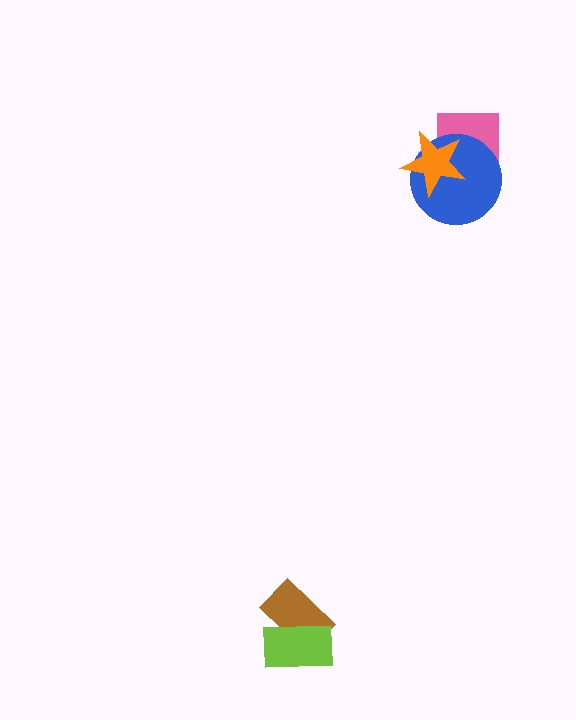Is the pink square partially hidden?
Yes, it is partially covered by another shape.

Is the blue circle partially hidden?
Yes, it is partially covered by another shape.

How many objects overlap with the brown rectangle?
1 object overlaps with the brown rectangle.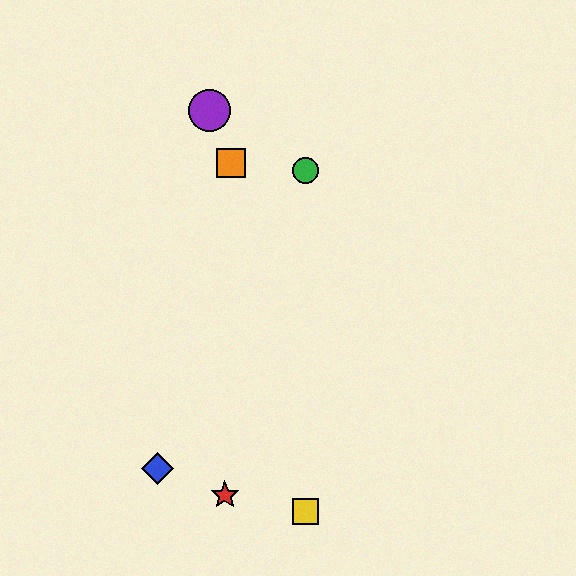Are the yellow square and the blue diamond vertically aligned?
No, the yellow square is at x≈305 and the blue diamond is at x≈157.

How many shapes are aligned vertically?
2 shapes (the green circle, the yellow square) are aligned vertically.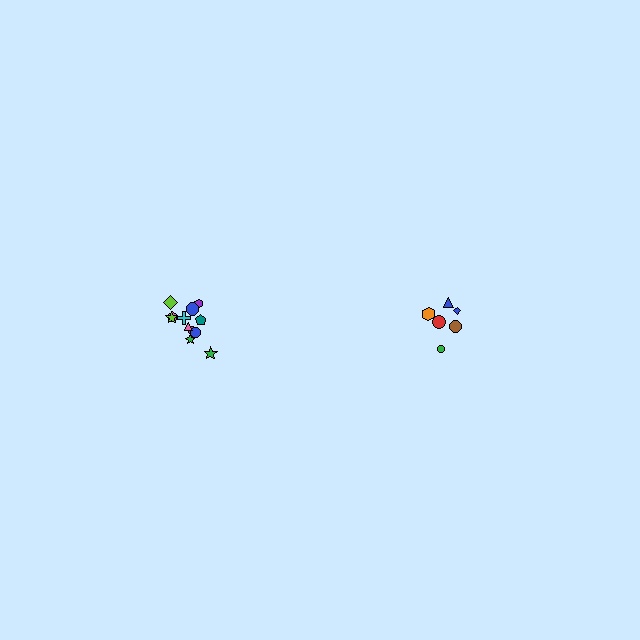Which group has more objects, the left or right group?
The left group.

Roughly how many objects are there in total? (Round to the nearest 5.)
Roughly 20 objects in total.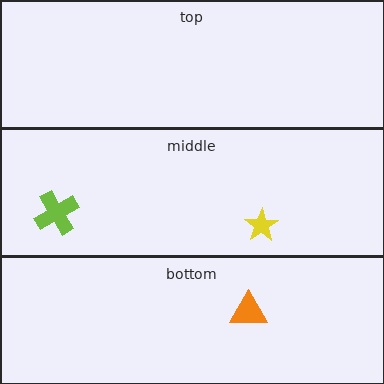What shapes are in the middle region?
The yellow star, the lime cross.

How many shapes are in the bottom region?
1.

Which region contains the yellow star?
The middle region.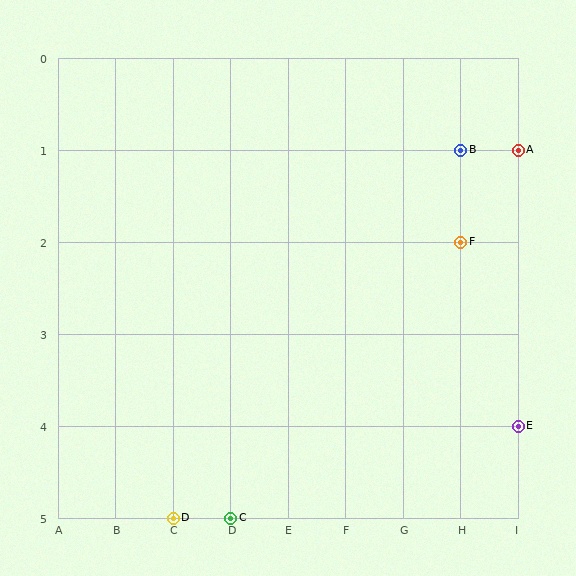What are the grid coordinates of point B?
Point B is at grid coordinates (H, 1).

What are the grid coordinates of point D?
Point D is at grid coordinates (C, 5).